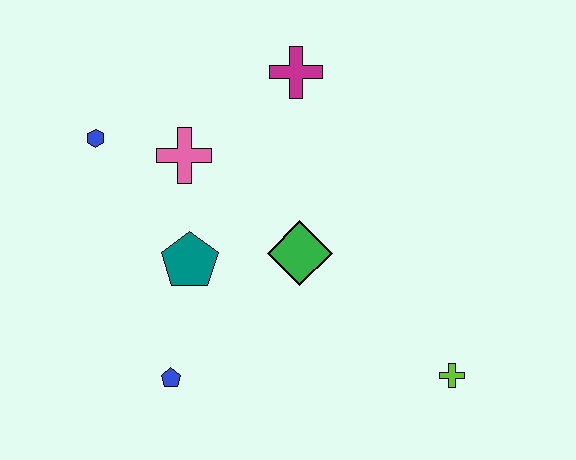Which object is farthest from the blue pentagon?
The magenta cross is farthest from the blue pentagon.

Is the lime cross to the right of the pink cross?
Yes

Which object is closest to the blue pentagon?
The teal pentagon is closest to the blue pentagon.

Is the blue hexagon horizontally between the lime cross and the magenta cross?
No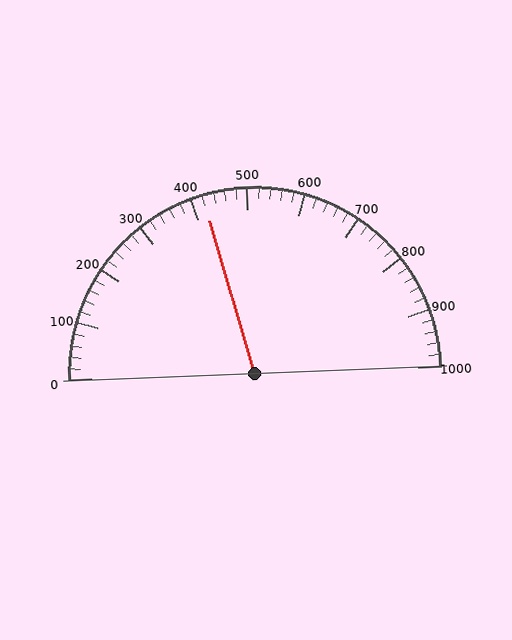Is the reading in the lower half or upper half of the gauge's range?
The reading is in the lower half of the range (0 to 1000).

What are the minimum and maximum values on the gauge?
The gauge ranges from 0 to 1000.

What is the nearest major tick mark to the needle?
The nearest major tick mark is 400.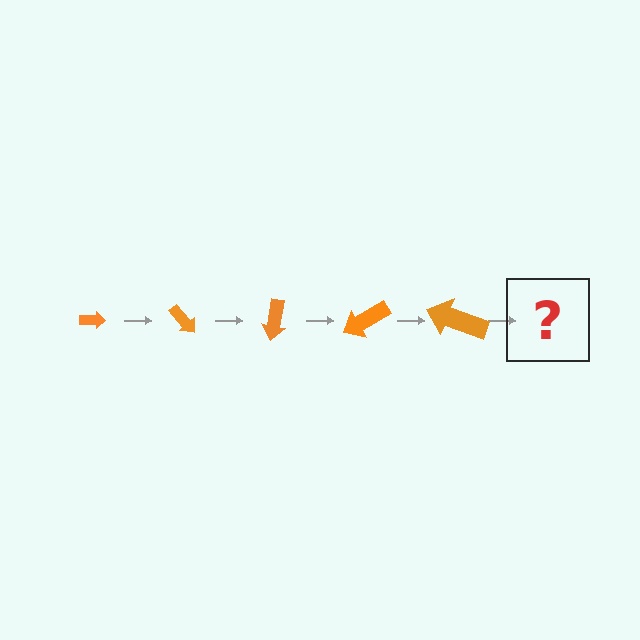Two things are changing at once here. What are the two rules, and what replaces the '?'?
The two rules are that the arrow grows larger each step and it rotates 50 degrees each step. The '?' should be an arrow, larger than the previous one and rotated 250 degrees from the start.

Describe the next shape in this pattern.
It should be an arrow, larger than the previous one and rotated 250 degrees from the start.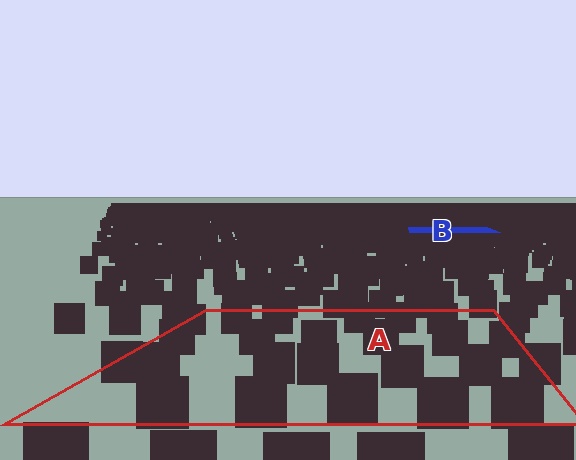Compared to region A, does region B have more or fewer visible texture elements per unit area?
Region B has more texture elements per unit area — they are packed more densely because it is farther away.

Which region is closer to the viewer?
Region A is closer. The texture elements there are larger and more spread out.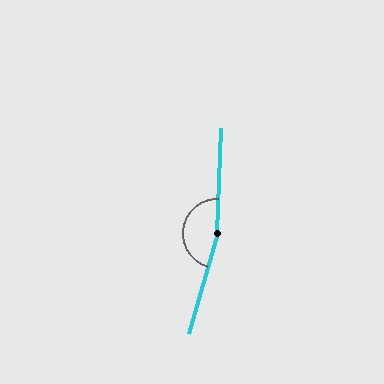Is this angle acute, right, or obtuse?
It is obtuse.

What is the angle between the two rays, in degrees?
Approximately 166 degrees.